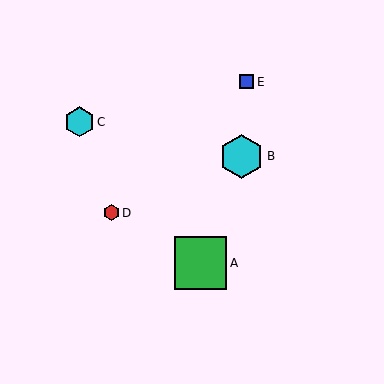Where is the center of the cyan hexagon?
The center of the cyan hexagon is at (79, 122).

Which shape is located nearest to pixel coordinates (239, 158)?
The cyan hexagon (labeled B) at (242, 156) is nearest to that location.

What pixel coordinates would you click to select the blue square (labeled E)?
Click at (247, 82) to select the blue square E.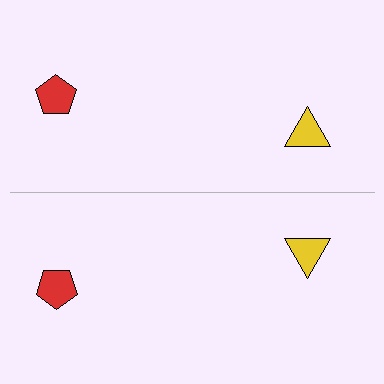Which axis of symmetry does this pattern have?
The pattern has a horizontal axis of symmetry running through the center of the image.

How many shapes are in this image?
There are 4 shapes in this image.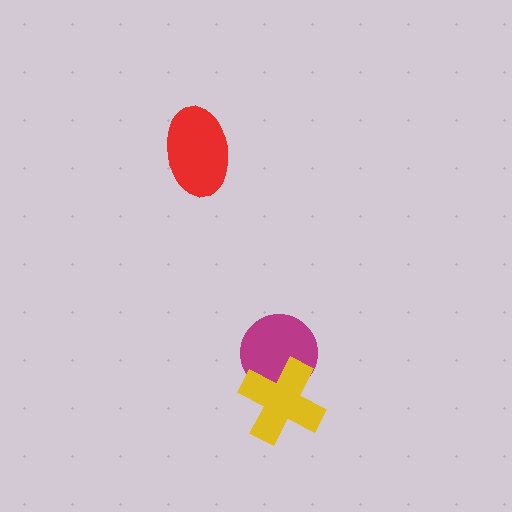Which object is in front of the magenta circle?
The yellow cross is in front of the magenta circle.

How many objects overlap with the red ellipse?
0 objects overlap with the red ellipse.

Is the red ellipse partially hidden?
No, no other shape covers it.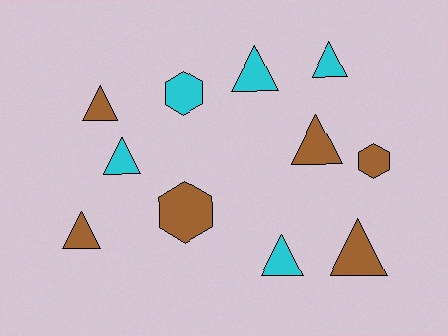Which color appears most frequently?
Brown, with 6 objects.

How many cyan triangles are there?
There are 4 cyan triangles.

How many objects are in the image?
There are 11 objects.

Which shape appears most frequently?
Triangle, with 8 objects.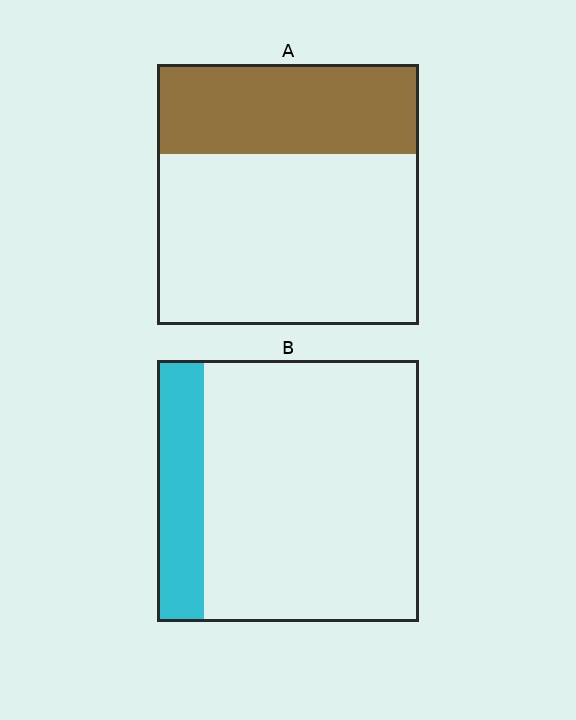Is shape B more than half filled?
No.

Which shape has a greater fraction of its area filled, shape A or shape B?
Shape A.